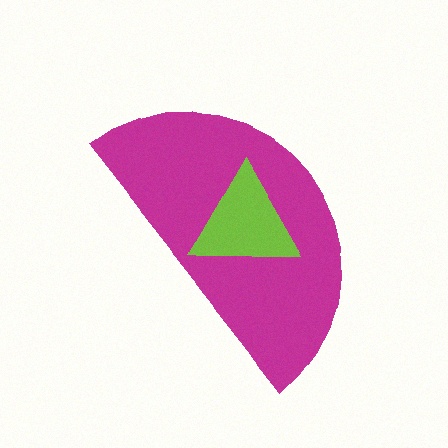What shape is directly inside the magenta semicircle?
The lime triangle.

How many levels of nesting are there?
2.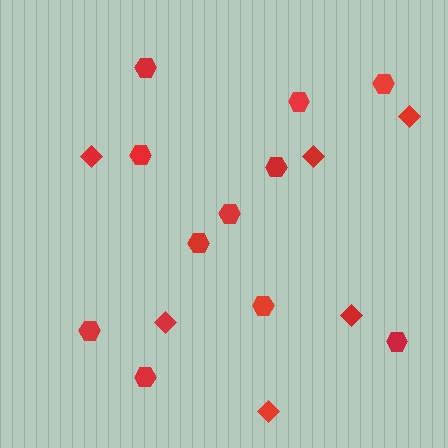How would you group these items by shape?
There are 2 groups: one group of hexagons (11) and one group of diamonds (6).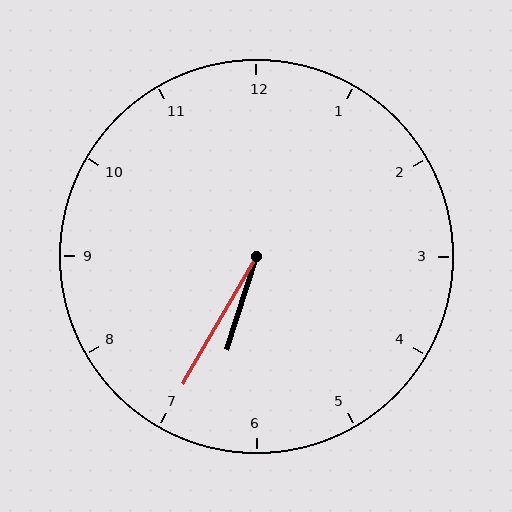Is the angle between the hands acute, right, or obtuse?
It is acute.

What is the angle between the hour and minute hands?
Approximately 12 degrees.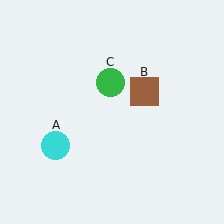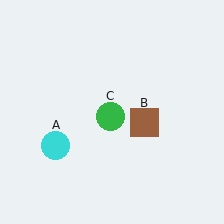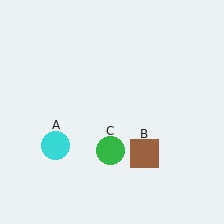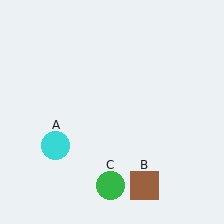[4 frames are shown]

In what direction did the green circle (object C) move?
The green circle (object C) moved down.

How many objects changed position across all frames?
2 objects changed position: brown square (object B), green circle (object C).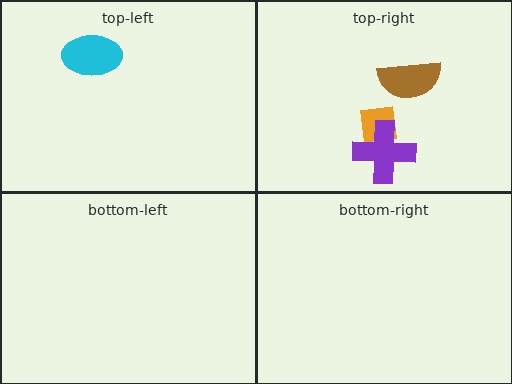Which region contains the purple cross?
The top-right region.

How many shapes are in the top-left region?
1.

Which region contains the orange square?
The top-right region.